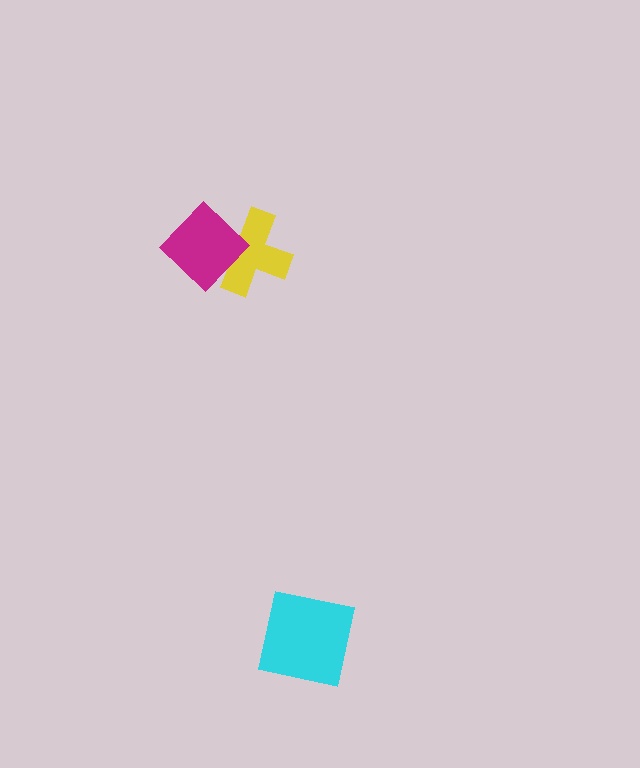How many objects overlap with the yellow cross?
1 object overlaps with the yellow cross.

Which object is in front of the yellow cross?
The magenta diamond is in front of the yellow cross.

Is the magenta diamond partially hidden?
No, no other shape covers it.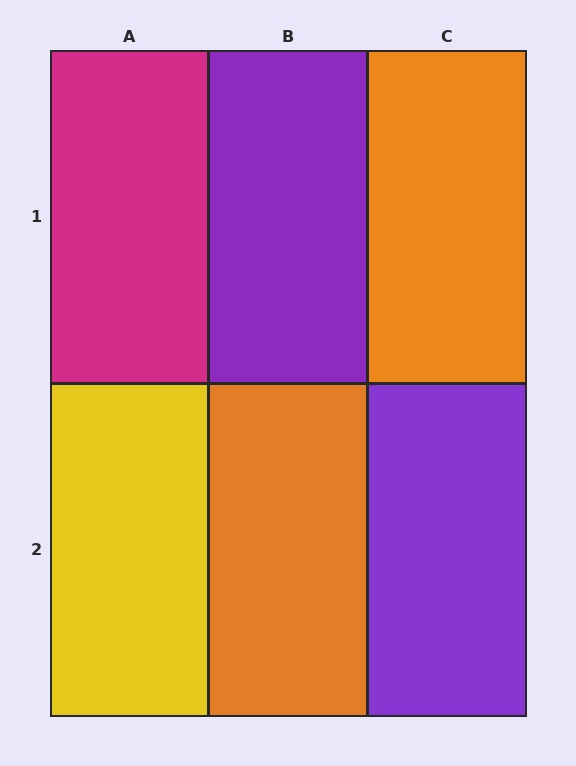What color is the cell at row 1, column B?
Purple.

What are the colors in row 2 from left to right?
Yellow, orange, purple.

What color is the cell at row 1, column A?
Magenta.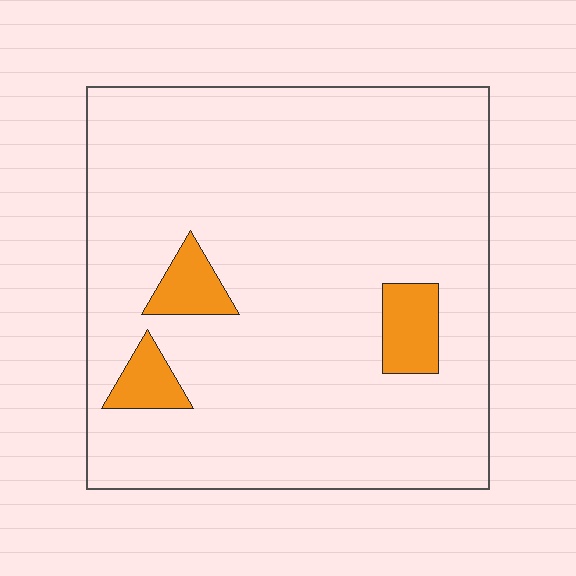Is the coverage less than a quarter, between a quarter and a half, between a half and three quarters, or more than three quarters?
Less than a quarter.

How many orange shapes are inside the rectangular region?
3.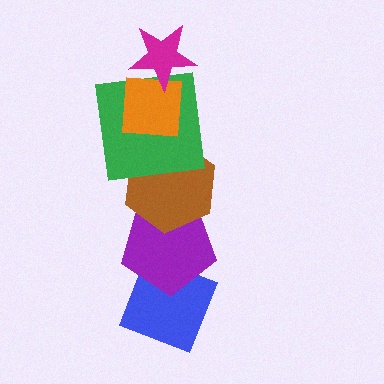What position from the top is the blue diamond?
The blue diamond is 6th from the top.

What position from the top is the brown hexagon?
The brown hexagon is 4th from the top.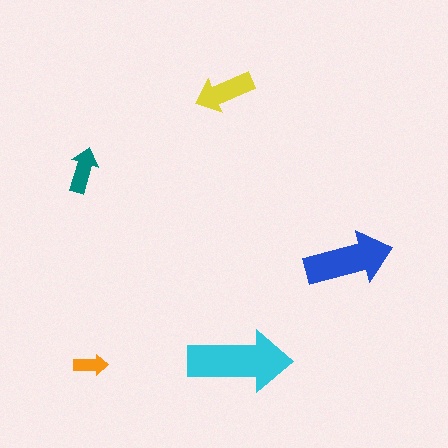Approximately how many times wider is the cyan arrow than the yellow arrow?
About 1.5 times wider.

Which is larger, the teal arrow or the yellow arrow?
The yellow one.